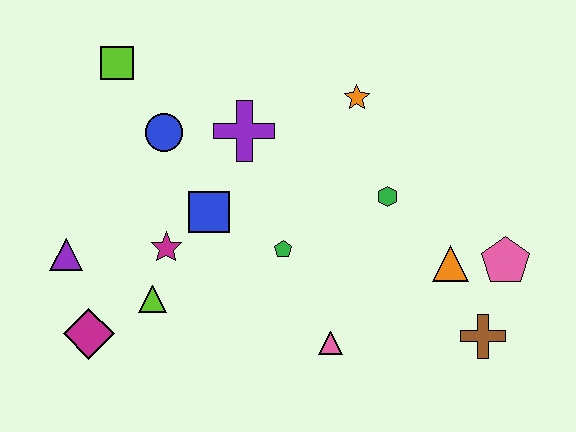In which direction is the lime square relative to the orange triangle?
The lime square is to the left of the orange triangle.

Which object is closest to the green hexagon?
The orange triangle is closest to the green hexagon.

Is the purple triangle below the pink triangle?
No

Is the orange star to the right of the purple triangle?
Yes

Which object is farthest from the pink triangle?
The lime square is farthest from the pink triangle.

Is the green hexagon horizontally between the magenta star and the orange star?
No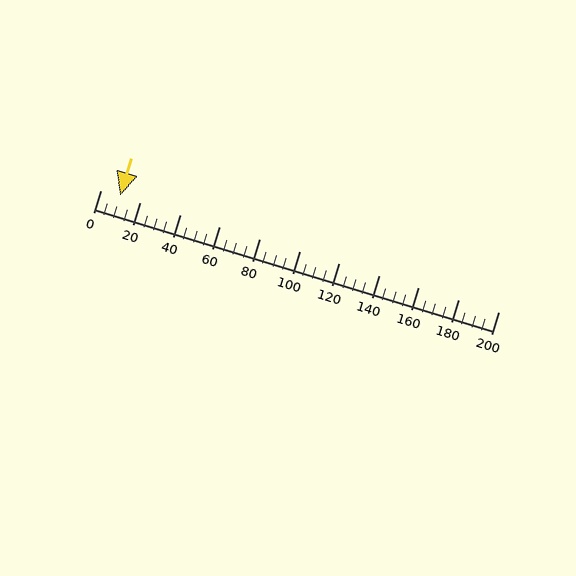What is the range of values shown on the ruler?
The ruler shows values from 0 to 200.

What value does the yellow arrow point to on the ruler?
The yellow arrow points to approximately 10.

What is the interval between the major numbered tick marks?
The major tick marks are spaced 20 units apart.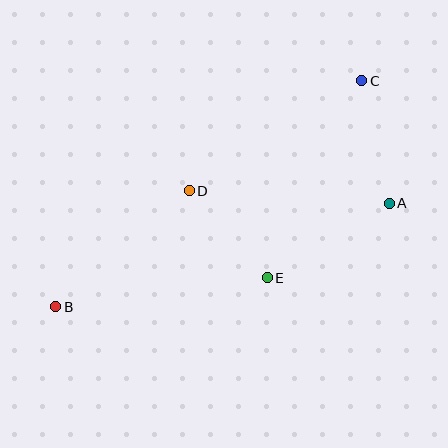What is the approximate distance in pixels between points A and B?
The distance between A and B is approximately 349 pixels.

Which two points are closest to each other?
Points D and E are closest to each other.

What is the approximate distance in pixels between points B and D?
The distance between B and D is approximately 177 pixels.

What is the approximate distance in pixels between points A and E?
The distance between A and E is approximately 143 pixels.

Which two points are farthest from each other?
Points B and C are farthest from each other.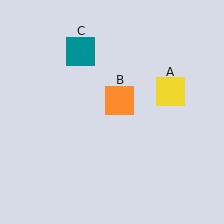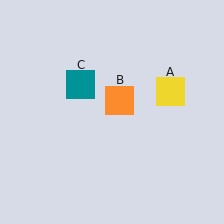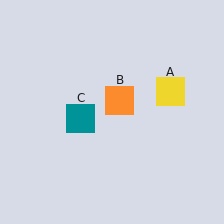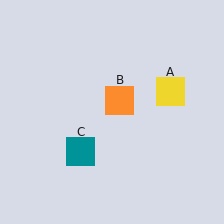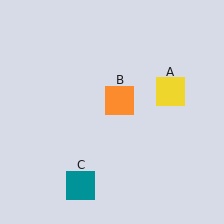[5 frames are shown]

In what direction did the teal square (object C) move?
The teal square (object C) moved down.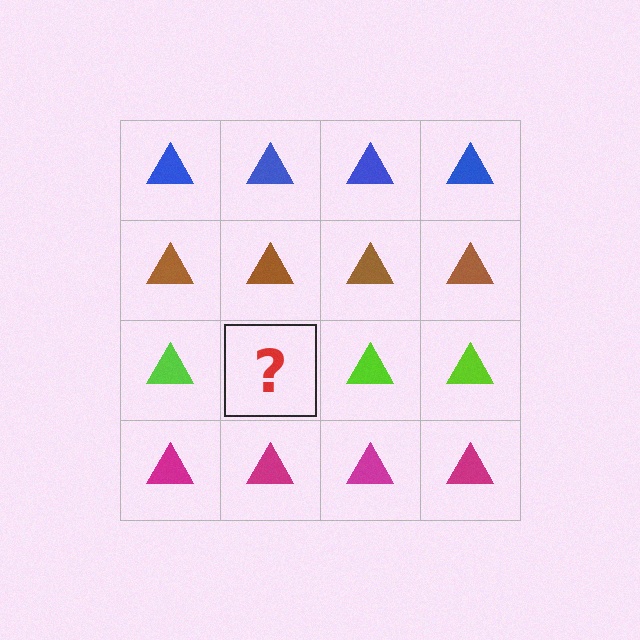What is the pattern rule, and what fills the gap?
The rule is that each row has a consistent color. The gap should be filled with a lime triangle.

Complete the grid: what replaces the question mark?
The question mark should be replaced with a lime triangle.